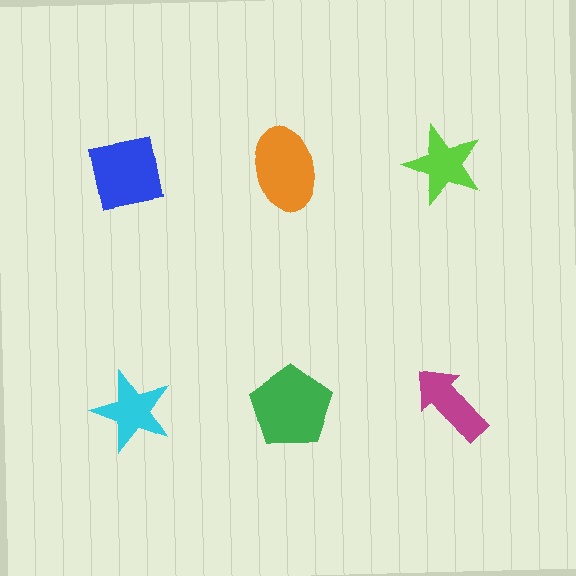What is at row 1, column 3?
A lime star.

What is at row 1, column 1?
A blue square.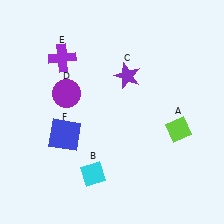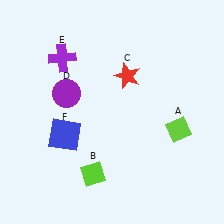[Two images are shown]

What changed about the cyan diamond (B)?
In Image 1, B is cyan. In Image 2, it changed to lime.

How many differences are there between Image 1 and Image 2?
There are 2 differences between the two images.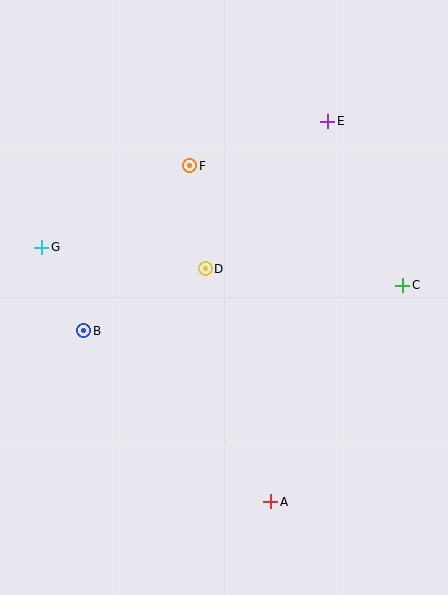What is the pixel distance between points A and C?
The distance between A and C is 254 pixels.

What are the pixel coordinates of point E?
Point E is at (328, 121).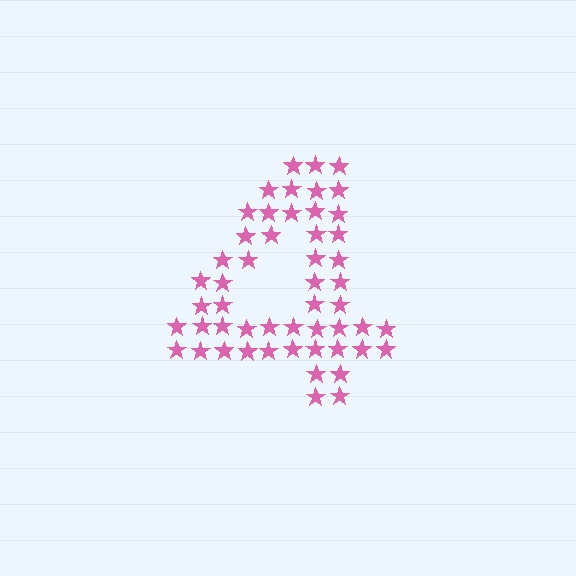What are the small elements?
The small elements are stars.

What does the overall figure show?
The overall figure shows the digit 4.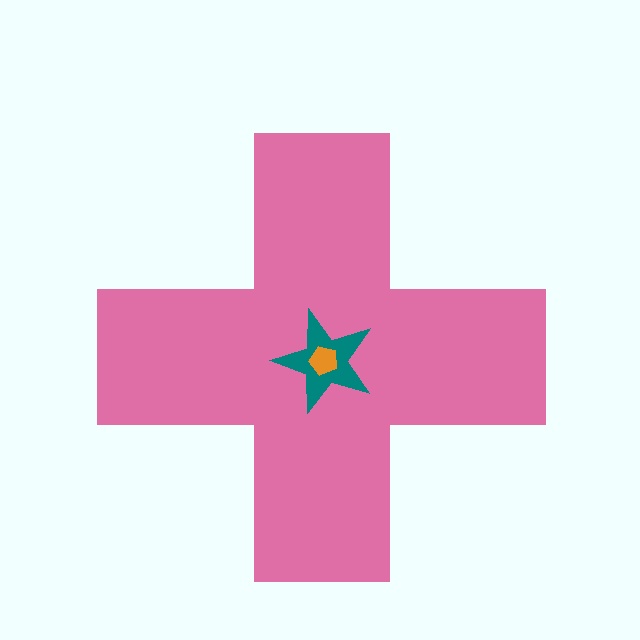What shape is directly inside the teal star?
The orange pentagon.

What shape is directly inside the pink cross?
The teal star.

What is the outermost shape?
The pink cross.